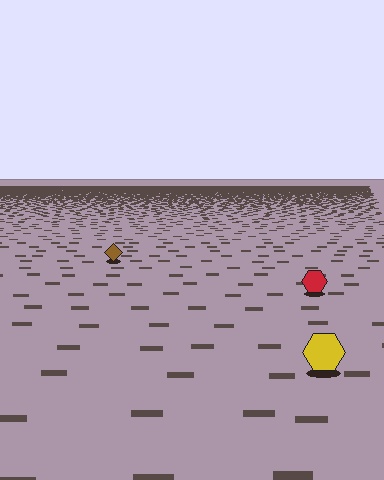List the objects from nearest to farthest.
From nearest to farthest: the yellow hexagon, the red hexagon, the brown diamond.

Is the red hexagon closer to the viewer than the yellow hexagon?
No. The yellow hexagon is closer — you can tell from the texture gradient: the ground texture is coarser near it.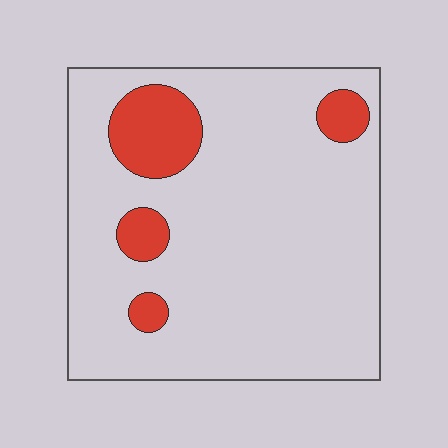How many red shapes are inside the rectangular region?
4.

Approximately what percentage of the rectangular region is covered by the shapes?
Approximately 15%.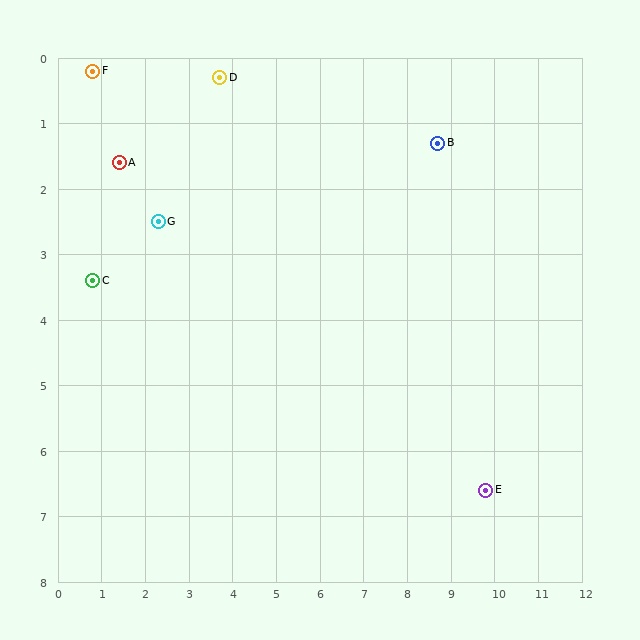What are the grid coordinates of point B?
Point B is at approximately (8.7, 1.3).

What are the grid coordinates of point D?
Point D is at approximately (3.7, 0.3).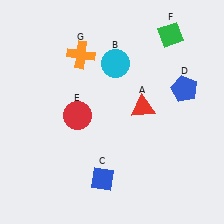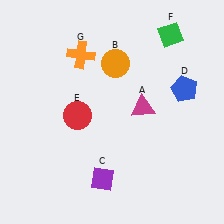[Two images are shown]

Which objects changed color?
A changed from red to magenta. B changed from cyan to orange. C changed from blue to purple.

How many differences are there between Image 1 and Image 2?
There are 3 differences between the two images.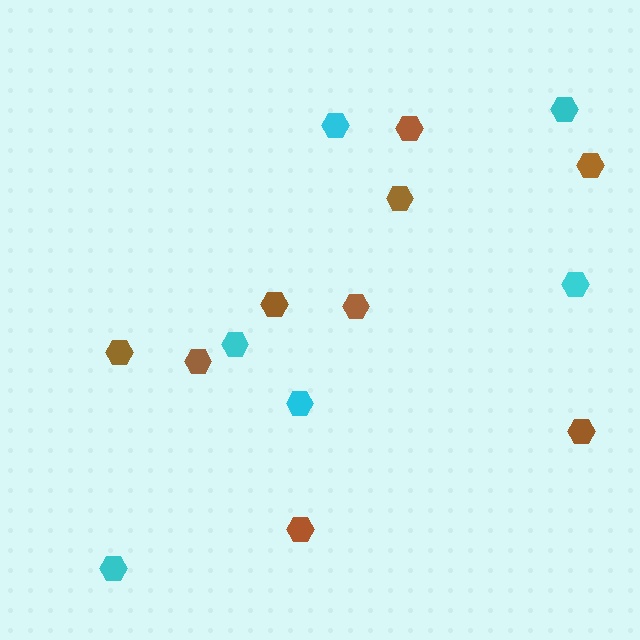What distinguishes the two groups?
There are 2 groups: one group of brown hexagons (9) and one group of cyan hexagons (6).